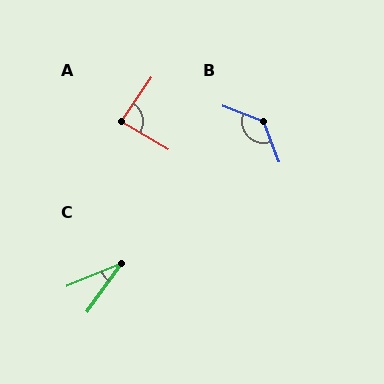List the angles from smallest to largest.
C (33°), A (86°), B (132°).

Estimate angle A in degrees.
Approximately 86 degrees.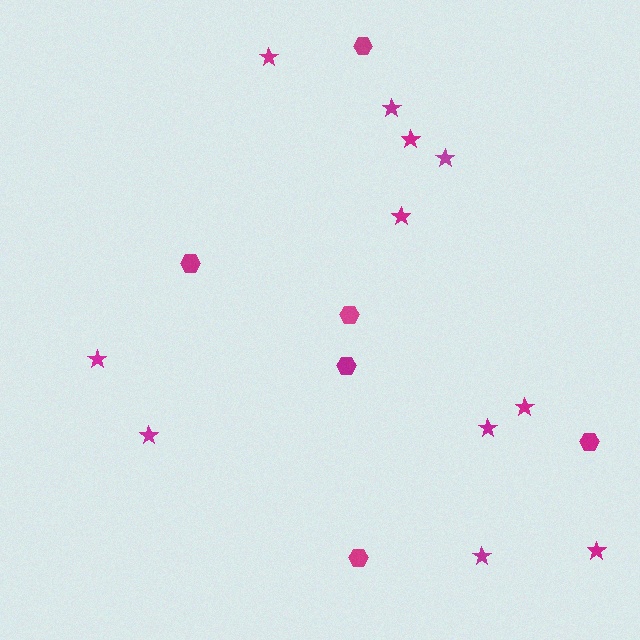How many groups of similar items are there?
There are 2 groups: one group of stars (11) and one group of hexagons (6).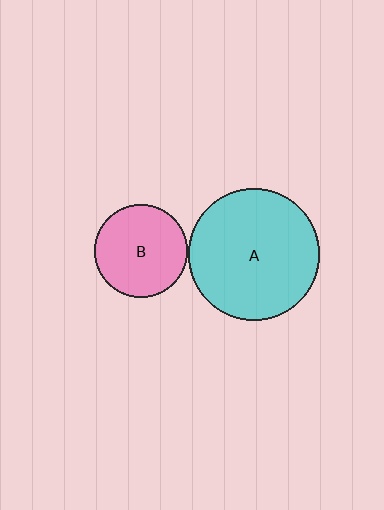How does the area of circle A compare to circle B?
Approximately 2.0 times.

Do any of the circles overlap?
No, none of the circles overlap.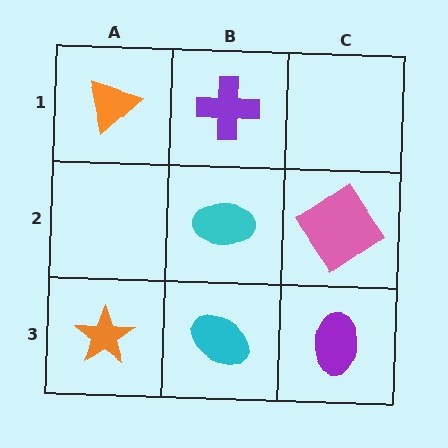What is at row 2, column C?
A pink diamond.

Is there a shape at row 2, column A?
No, that cell is empty.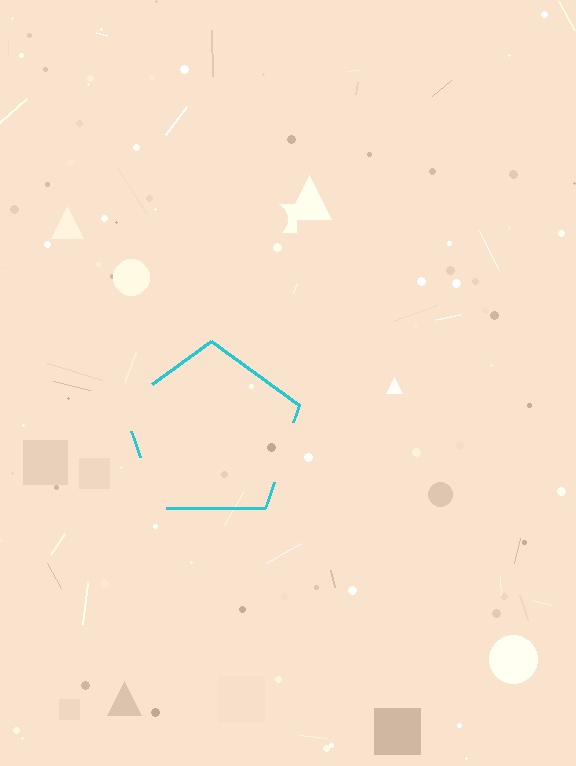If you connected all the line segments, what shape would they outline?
They would outline a pentagon.